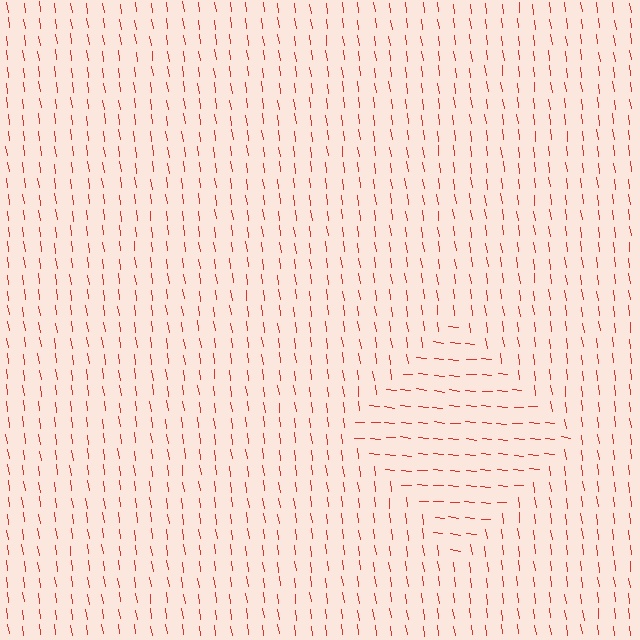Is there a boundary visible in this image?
Yes, there is a texture boundary formed by a change in line orientation.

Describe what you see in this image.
The image is filled with small red line segments. A diamond region in the image has lines oriented differently from the surrounding lines, creating a visible texture boundary.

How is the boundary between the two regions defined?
The boundary is defined purely by a change in line orientation (approximately 77 degrees difference). All lines are the same color and thickness.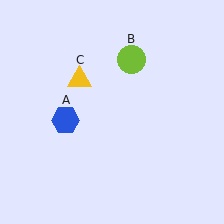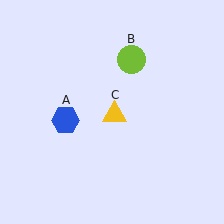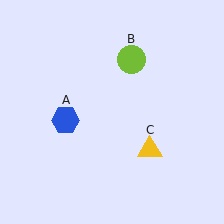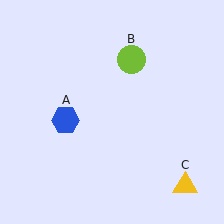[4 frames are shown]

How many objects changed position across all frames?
1 object changed position: yellow triangle (object C).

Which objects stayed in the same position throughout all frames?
Blue hexagon (object A) and lime circle (object B) remained stationary.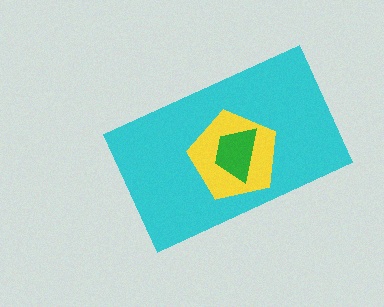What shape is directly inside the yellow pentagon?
The green trapezoid.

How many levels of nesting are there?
3.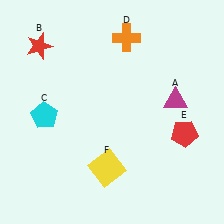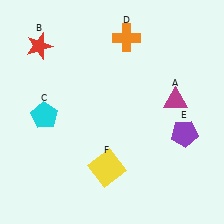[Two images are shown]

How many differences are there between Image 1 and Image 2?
There is 1 difference between the two images.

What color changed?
The pentagon (E) changed from red in Image 1 to purple in Image 2.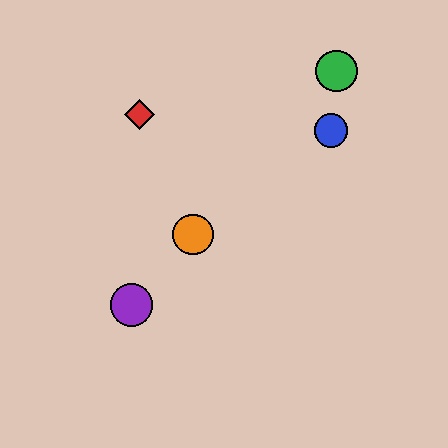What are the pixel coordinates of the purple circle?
The purple circle is at (131, 305).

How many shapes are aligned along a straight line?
4 shapes (the green circle, the yellow circle, the purple circle, the orange circle) are aligned along a straight line.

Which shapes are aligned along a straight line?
The green circle, the yellow circle, the purple circle, the orange circle are aligned along a straight line.